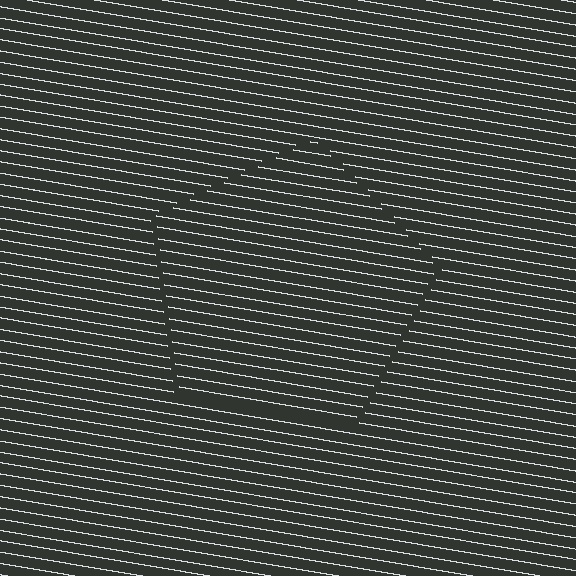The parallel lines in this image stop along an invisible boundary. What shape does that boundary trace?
An illusory pentagon. The interior of the shape contains the same grating, shifted by half a period — the contour is defined by the phase discontinuity where line-ends from the inner and outer gratings abut.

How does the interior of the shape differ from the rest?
The interior of the shape contains the same grating, shifted by half a period — the contour is defined by the phase discontinuity where line-ends from the inner and outer gratings abut.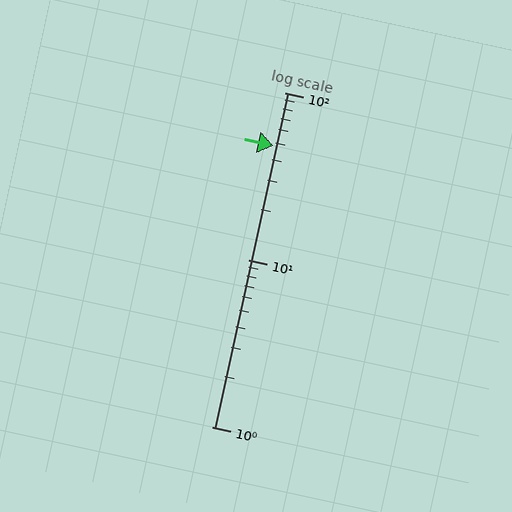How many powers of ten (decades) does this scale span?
The scale spans 2 decades, from 1 to 100.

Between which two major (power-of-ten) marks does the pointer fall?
The pointer is between 10 and 100.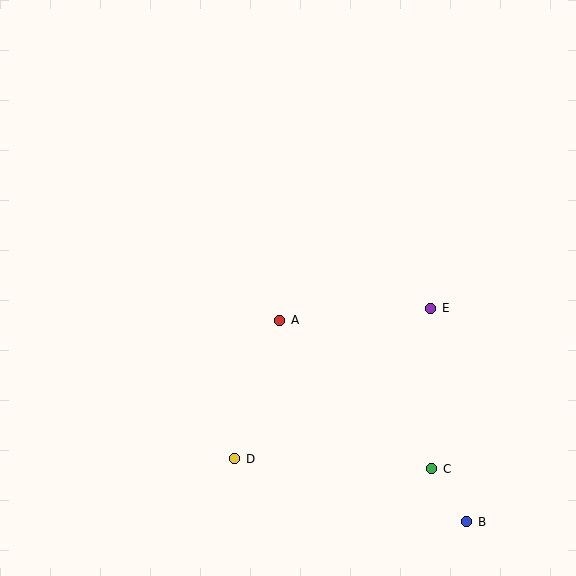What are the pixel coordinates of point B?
Point B is at (467, 522).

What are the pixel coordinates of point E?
Point E is at (431, 308).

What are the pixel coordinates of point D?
Point D is at (235, 459).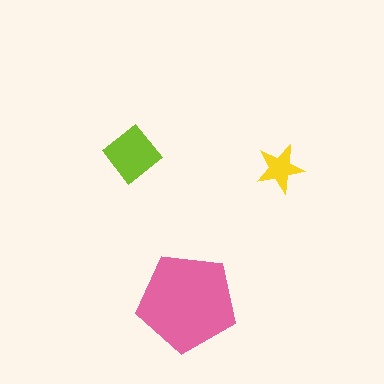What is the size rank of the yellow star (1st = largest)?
3rd.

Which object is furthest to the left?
The lime diamond is leftmost.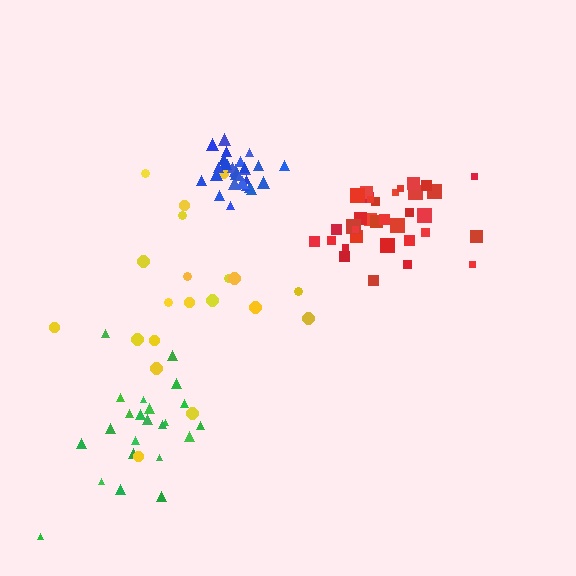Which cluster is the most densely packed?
Blue.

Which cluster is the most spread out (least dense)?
Yellow.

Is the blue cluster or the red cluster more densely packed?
Blue.